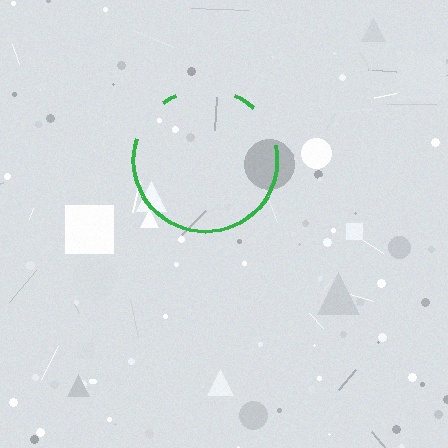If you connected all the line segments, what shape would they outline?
They would outline a circle.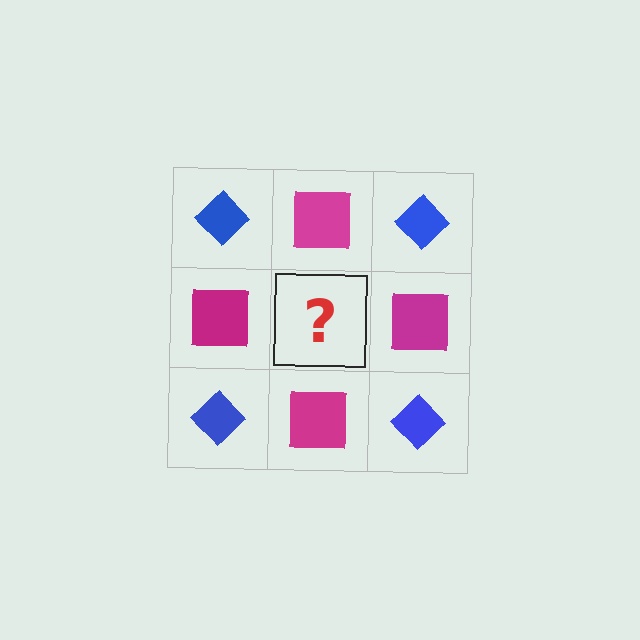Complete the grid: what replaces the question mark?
The question mark should be replaced with a blue diamond.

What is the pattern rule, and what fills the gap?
The rule is that it alternates blue diamond and magenta square in a checkerboard pattern. The gap should be filled with a blue diamond.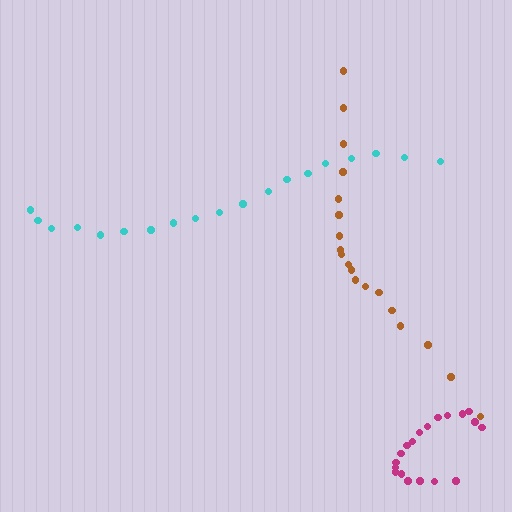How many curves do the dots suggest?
There are 3 distinct paths.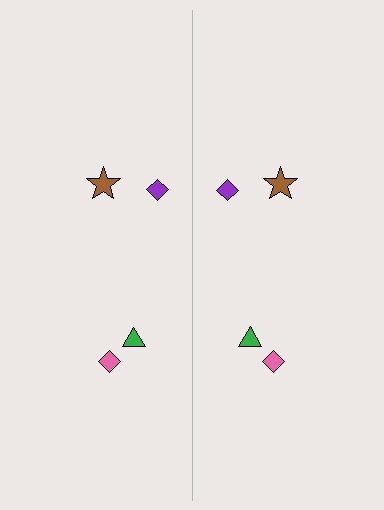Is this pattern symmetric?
Yes, this pattern has bilateral (reflection) symmetry.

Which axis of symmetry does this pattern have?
The pattern has a vertical axis of symmetry running through the center of the image.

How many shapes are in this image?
There are 8 shapes in this image.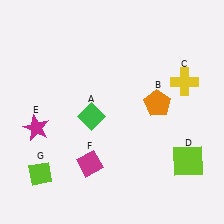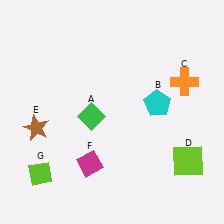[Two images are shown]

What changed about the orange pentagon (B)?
In Image 1, B is orange. In Image 2, it changed to cyan.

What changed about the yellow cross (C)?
In Image 1, C is yellow. In Image 2, it changed to orange.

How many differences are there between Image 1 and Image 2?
There are 3 differences between the two images.